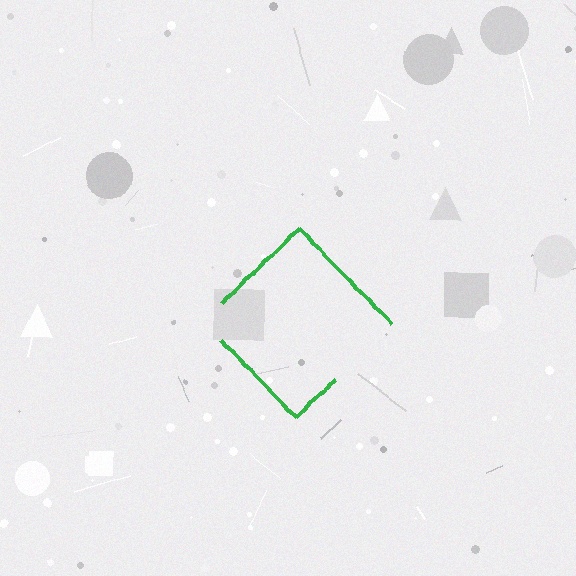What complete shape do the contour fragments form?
The contour fragments form a diamond.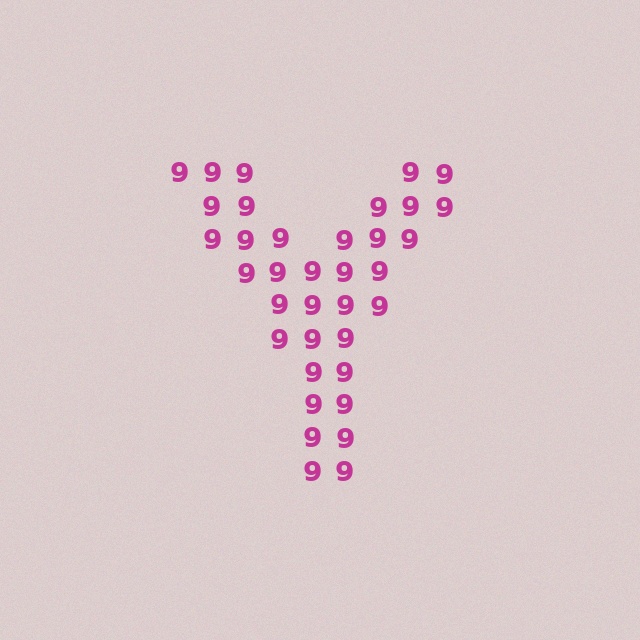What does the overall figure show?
The overall figure shows the letter Y.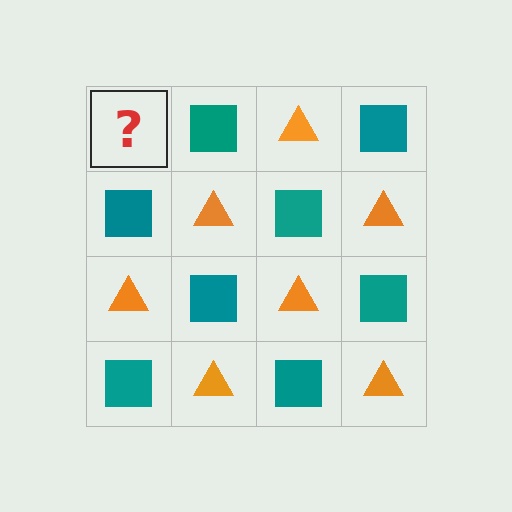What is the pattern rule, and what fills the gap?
The rule is that it alternates orange triangle and teal square in a checkerboard pattern. The gap should be filled with an orange triangle.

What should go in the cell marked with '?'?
The missing cell should contain an orange triangle.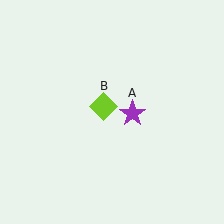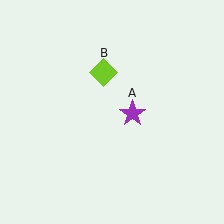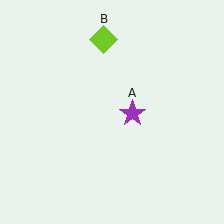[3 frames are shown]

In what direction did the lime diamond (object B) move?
The lime diamond (object B) moved up.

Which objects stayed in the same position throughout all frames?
Purple star (object A) remained stationary.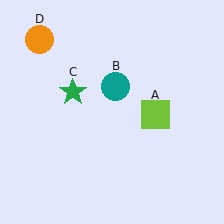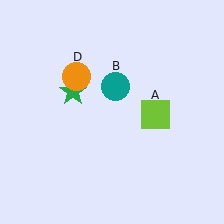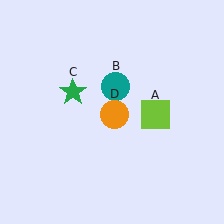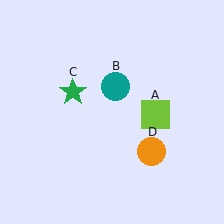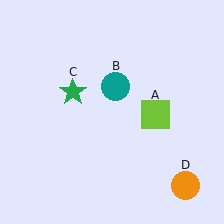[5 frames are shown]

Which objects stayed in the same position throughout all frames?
Lime square (object A) and teal circle (object B) and green star (object C) remained stationary.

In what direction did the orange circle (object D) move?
The orange circle (object D) moved down and to the right.